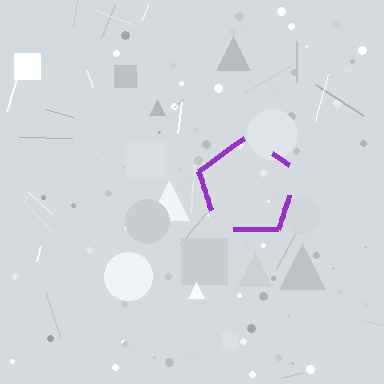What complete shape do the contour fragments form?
The contour fragments form a pentagon.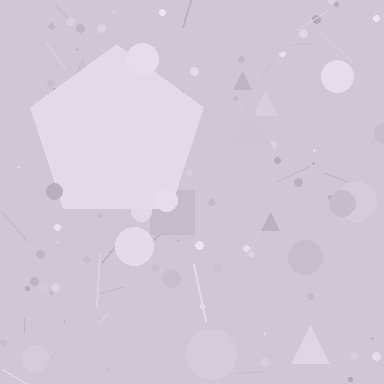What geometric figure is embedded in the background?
A pentagon is embedded in the background.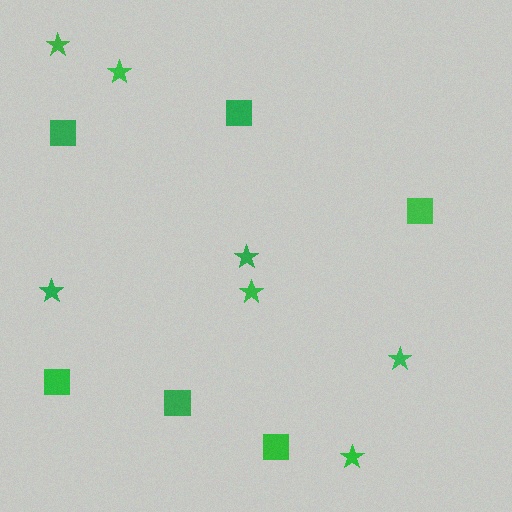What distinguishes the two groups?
There are 2 groups: one group of squares (6) and one group of stars (7).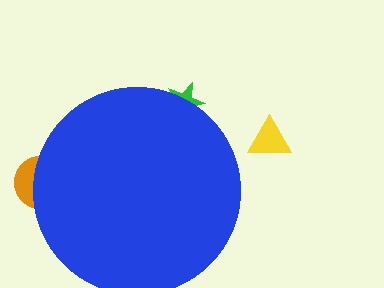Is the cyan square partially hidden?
Yes, the cyan square is partially hidden behind the blue circle.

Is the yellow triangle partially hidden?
No, the yellow triangle is fully visible.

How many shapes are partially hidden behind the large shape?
4 shapes are partially hidden.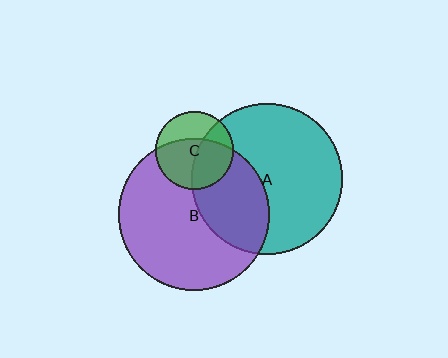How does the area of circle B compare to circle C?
Approximately 3.8 times.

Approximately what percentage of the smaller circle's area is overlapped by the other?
Approximately 65%.